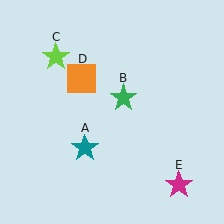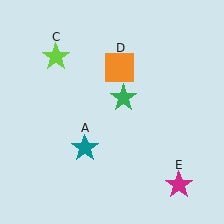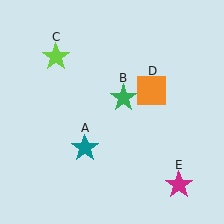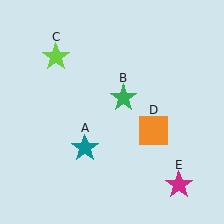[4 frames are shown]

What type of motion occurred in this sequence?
The orange square (object D) rotated clockwise around the center of the scene.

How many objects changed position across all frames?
1 object changed position: orange square (object D).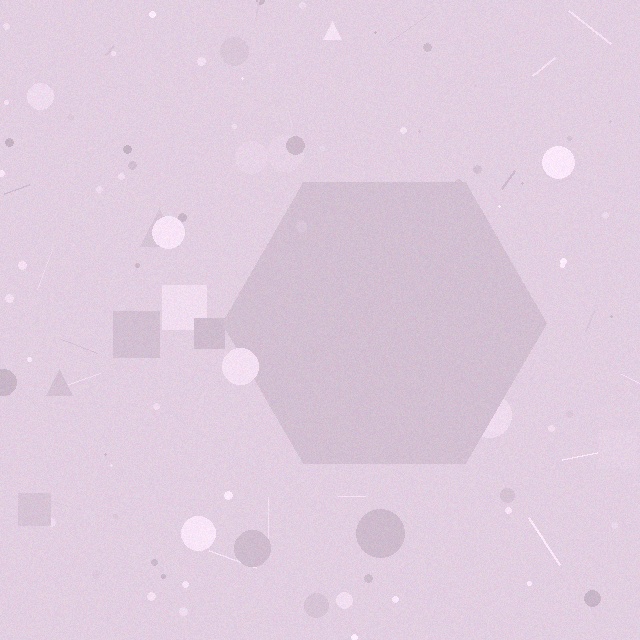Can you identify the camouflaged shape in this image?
The camouflaged shape is a hexagon.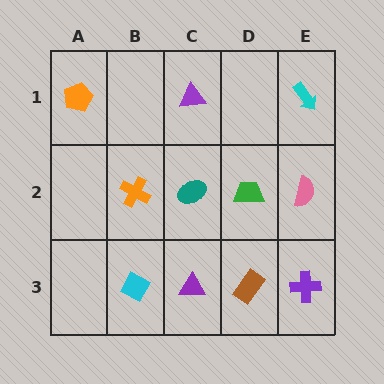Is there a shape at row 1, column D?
No, that cell is empty.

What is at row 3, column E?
A purple cross.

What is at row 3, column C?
A purple triangle.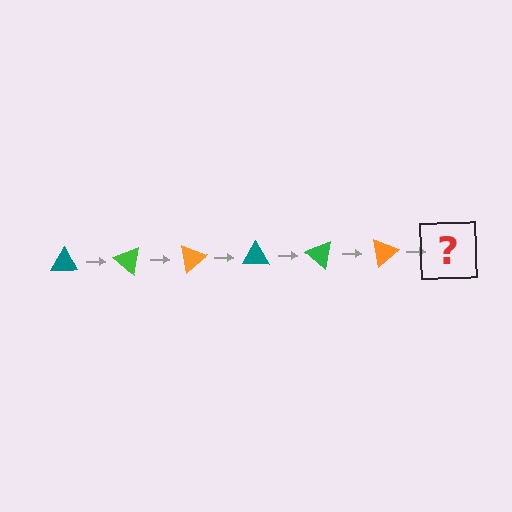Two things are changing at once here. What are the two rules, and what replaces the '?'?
The two rules are that it rotates 40 degrees each step and the color cycles through teal, green, and orange. The '?' should be a teal triangle, rotated 240 degrees from the start.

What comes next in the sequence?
The next element should be a teal triangle, rotated 240 degrees from the start.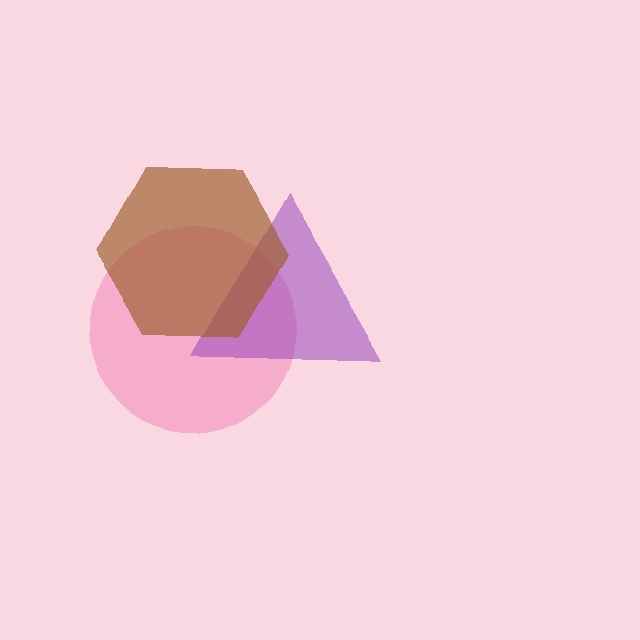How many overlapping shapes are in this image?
There are 3 overlapping shapes in the image.